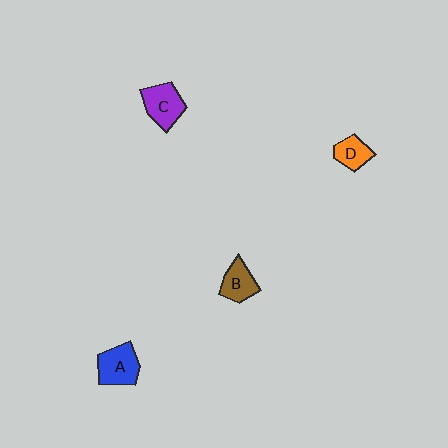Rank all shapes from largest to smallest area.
From largest to smallest: A (blue), C (purple), B (brown), D (orange).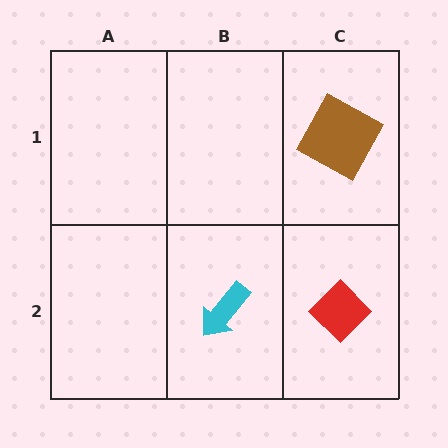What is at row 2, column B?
A cyan arrow.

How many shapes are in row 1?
1 shape.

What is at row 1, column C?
A brown square.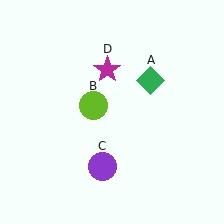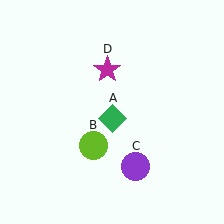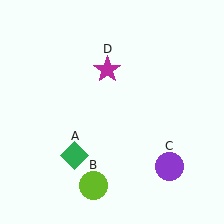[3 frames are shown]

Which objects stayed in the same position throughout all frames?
Magenta star (object D) remained stationary.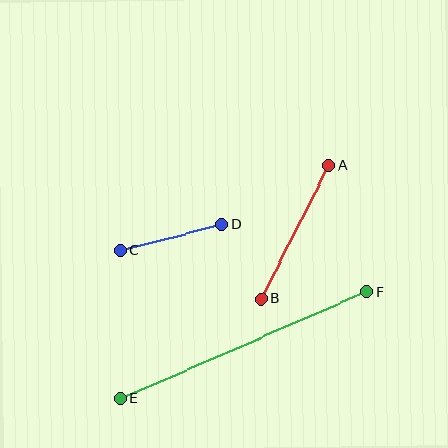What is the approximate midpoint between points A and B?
The midpoint is at approximately (295, 232) pixels.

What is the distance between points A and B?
The distance is approximately 150 pixels.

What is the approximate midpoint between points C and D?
The midpoint is at approximately (171, 237) pixels.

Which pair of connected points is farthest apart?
Points E and F are farthest apart.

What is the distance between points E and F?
The distance is approximately 268 pixels.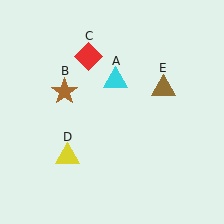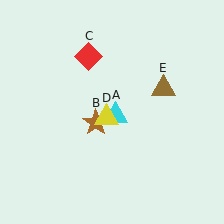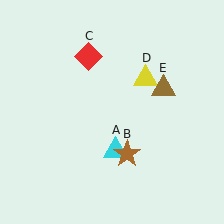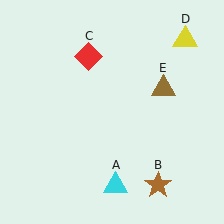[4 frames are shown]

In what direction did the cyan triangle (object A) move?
The cyan triangle (object A) moved down.